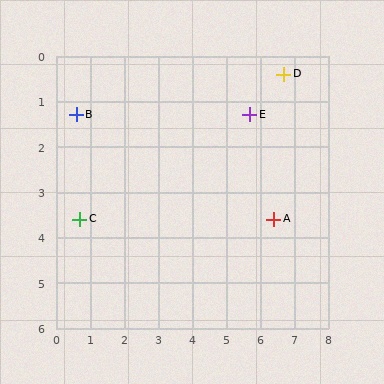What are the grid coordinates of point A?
Point A is at approximately (6.4, 3.6).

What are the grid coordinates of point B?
Point B is at approximately (0.6, 1.3).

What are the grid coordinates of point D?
Point D is at approximately (6.7, 0.4).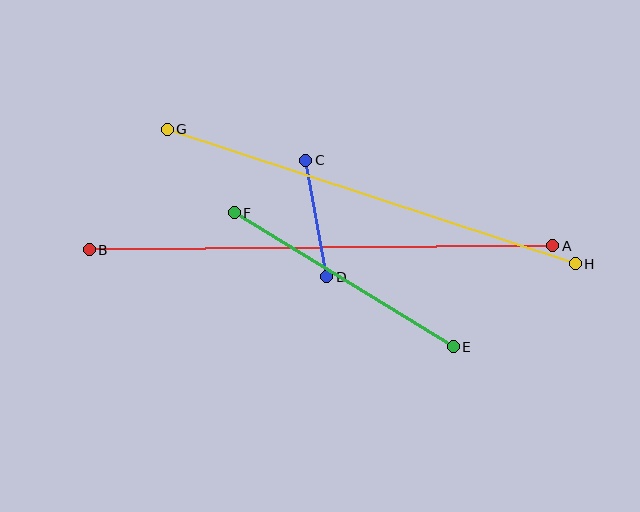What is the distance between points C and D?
The distance is approximately 118 pixels.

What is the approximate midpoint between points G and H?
The midpoint is at approximately (371, 196) pixels.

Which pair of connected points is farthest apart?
Points A and B are farthest apart.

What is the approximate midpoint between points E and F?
The midpoint is at approximately (344, 280) pixels.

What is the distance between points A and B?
The distance is approximately 463 pixels.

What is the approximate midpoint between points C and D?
The midpoint is at approximately (316, 219) pixels.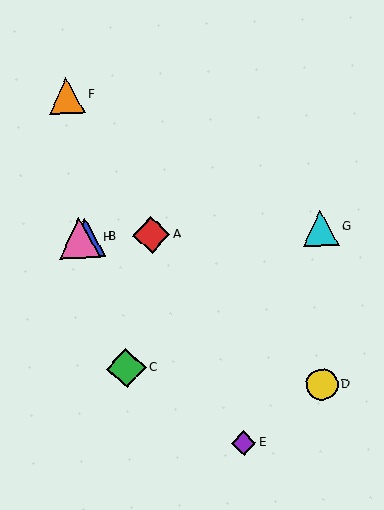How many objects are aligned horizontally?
4 objects (A, B, G, H) are aligned horizontally.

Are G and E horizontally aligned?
No, G is at y≈228 and E is at y≈443.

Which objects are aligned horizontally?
Objects A, B, G, H are aligned horizontally.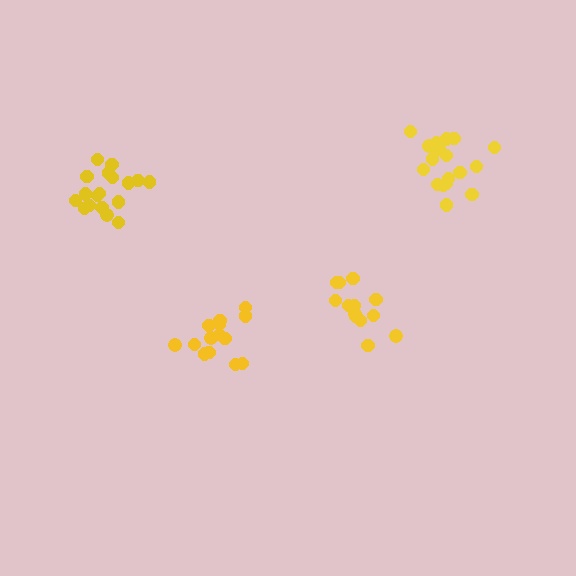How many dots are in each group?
Group 1: 14 dots, Group 2: 18 dots, Group 3: 13 dots, Group 4: 18 dots (63 total).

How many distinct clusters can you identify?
There are 4 distinct clusters.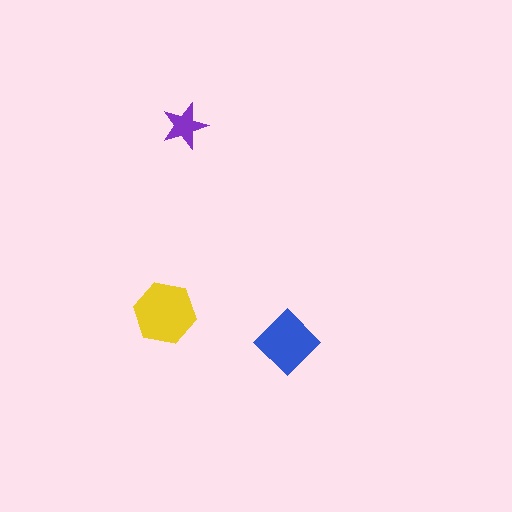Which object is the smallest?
The purple star.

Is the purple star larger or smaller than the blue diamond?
Smaller.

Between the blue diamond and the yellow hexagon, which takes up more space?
The yellow hexagon.